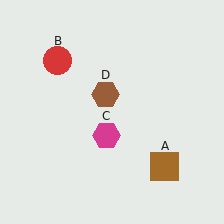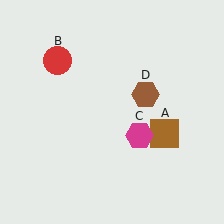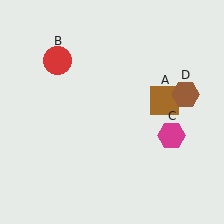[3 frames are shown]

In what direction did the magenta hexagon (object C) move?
The magenta hexagon (object C) moved right.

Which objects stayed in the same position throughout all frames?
Red circle (object B) remained stationary.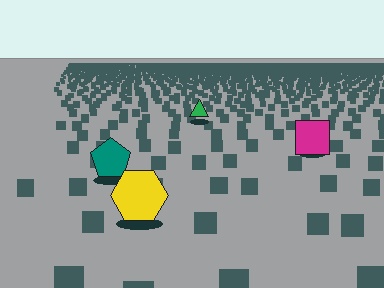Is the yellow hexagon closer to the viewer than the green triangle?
Yes. The yellow hexagon is closer — you can tell from the texture gradient: the ground texture is coarser near it.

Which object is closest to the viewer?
The yellow hexagon is closest. The texture marks near it are larger and more spread out.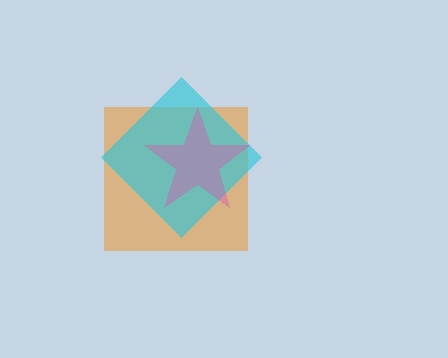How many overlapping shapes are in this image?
There are 3 overlapping shapes in the image.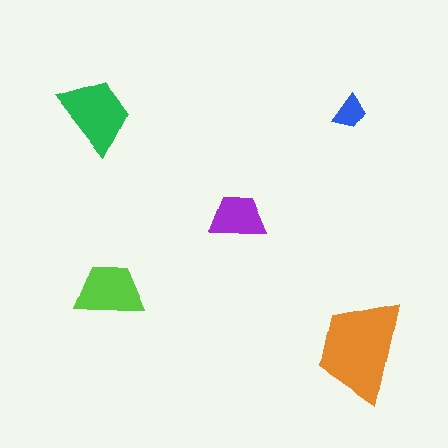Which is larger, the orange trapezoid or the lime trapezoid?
The orange one.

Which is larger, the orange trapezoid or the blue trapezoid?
The orange one.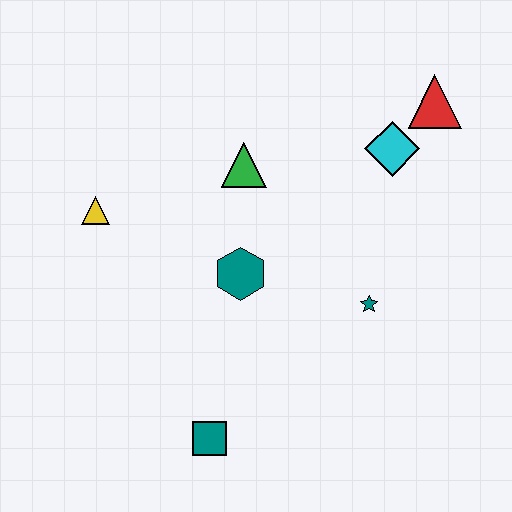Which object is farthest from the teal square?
The red triangle is farthest from the teal square.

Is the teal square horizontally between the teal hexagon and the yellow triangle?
Yes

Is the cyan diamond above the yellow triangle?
Yes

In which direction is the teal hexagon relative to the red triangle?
The teal hexagon is to the left of the red triangle.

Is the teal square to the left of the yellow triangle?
No